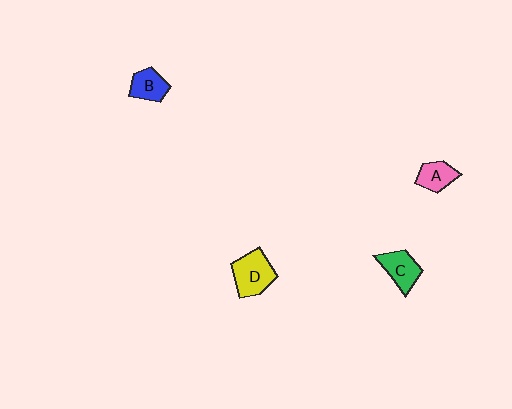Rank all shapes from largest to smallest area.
From largest to smallest: D (yellow), C (green), B (blue), A (pink).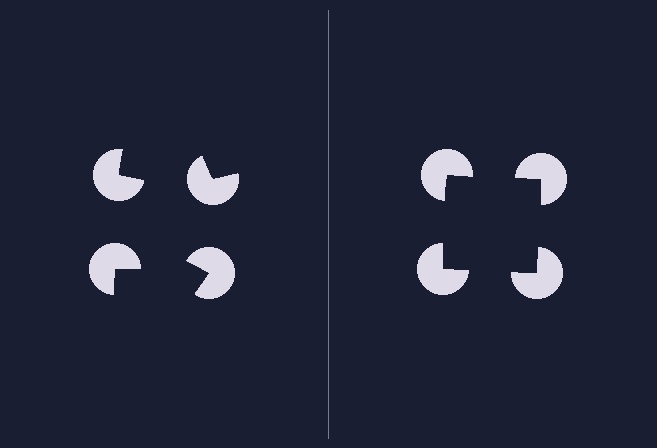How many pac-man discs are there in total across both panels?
8 — 4 on each side.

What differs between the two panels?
The pac-man discs are positioned identically on both sides; only the wedge orientations differ. On the right they align to a square; on the left they are misaligned.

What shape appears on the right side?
An illusory square.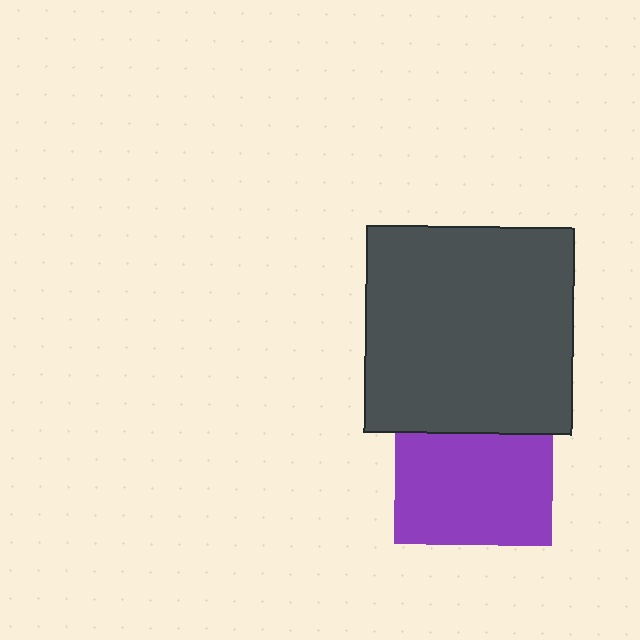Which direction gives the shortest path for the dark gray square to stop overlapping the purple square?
Moving up gives the shortest separation.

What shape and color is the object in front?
The object in front is a dark gray square.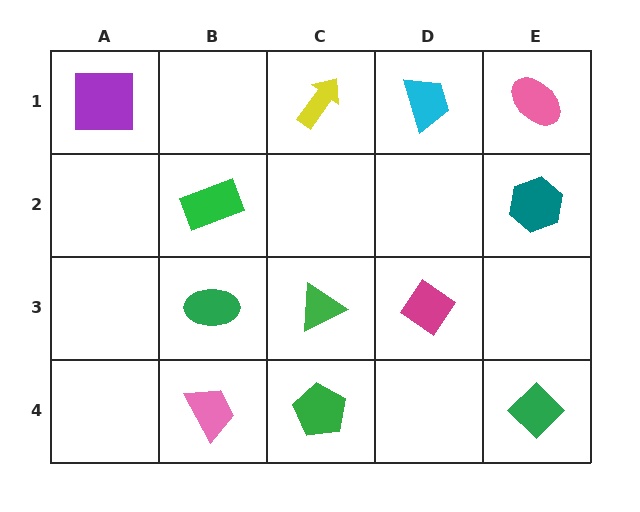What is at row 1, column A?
A purple square.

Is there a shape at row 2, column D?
No, that cell is empty.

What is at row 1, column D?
A cyan trapezoid.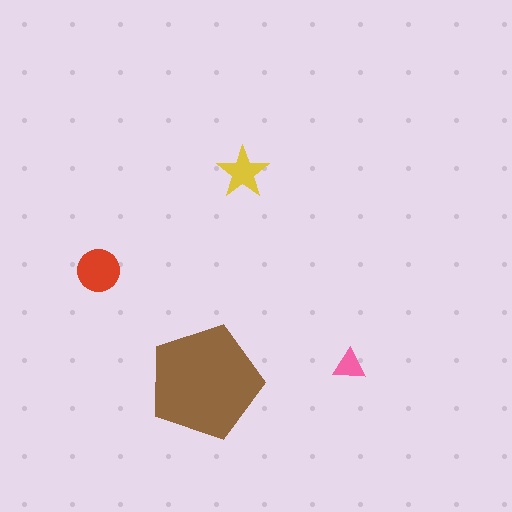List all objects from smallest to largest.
The pink triangle, the yellow star, the red circle, the brown pentagon.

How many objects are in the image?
There are 4 objects in the image.